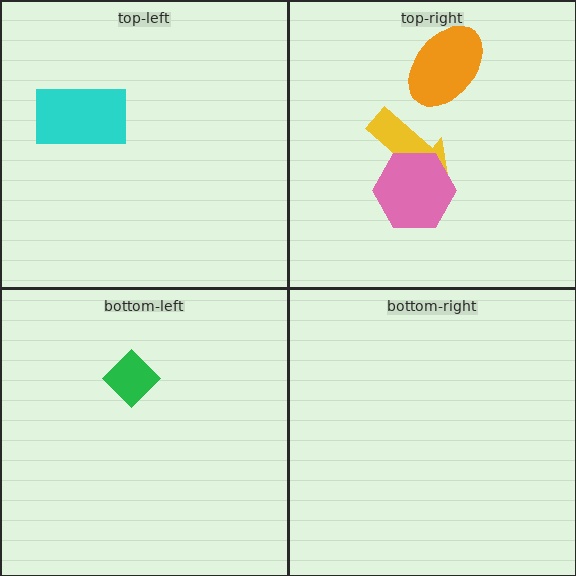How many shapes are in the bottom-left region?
1.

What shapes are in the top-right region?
The orange ellipse, the yellow arrow, the pink hexagon.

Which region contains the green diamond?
The bottom-left region.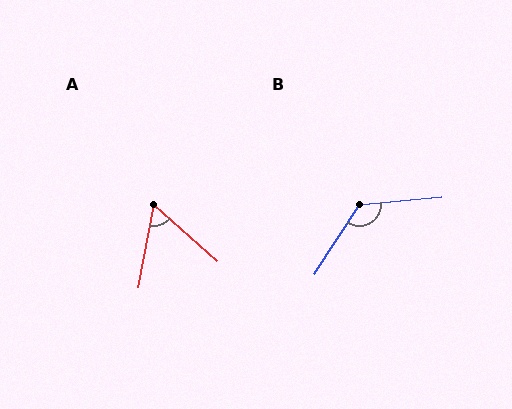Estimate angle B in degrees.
Approximately 128 degrees.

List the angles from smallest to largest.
A (59°), B (128°).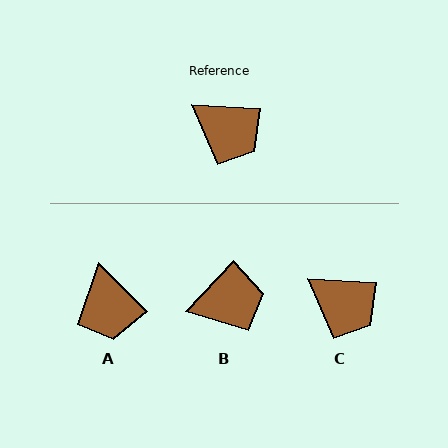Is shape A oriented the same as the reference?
No, it is off by about 42 degrees.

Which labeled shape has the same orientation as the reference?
C.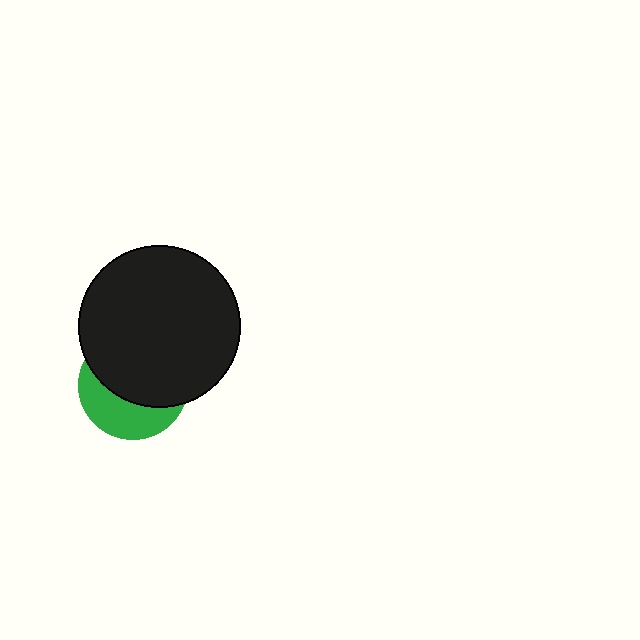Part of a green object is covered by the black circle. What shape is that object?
It is a circle.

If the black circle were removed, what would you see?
You would see the complete green circle.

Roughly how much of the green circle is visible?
A small part of it is visible (roughly 38%).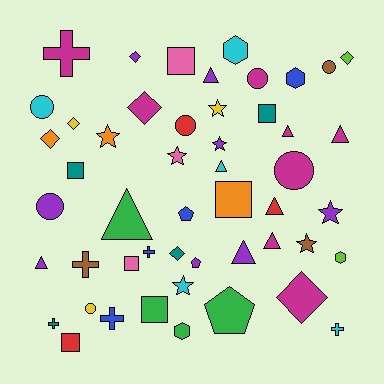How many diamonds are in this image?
There are 7 diamonds.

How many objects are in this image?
There are 50 objects.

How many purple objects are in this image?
There are 8 purple objects.